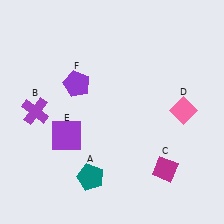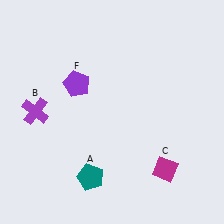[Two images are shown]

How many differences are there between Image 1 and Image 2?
There are 2 differences between the two images.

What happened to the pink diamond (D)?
The pink diamond (D) was removed in Image 2. It was in the top-right area of Image 1.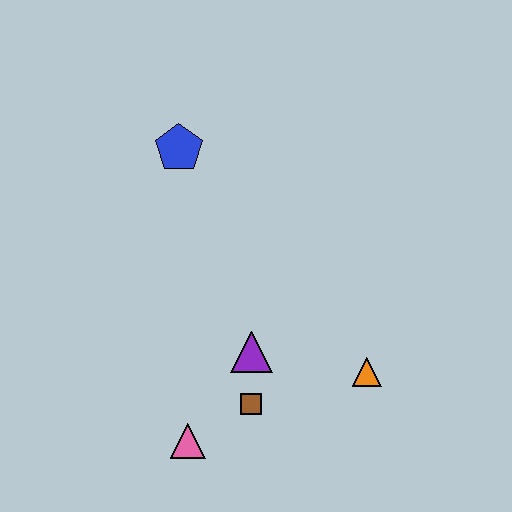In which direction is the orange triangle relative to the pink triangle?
The orange triangle is to the right of the pink triangle.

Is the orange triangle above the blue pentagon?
No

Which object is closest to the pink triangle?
The brown square is closest to the pink triangle.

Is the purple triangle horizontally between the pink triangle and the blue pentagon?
No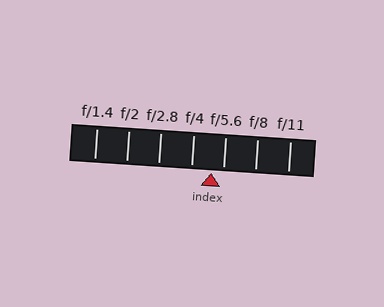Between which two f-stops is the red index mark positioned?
The index mark is between f/4 and f/5.6.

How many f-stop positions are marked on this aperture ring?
There are 7 f-stop positions marked.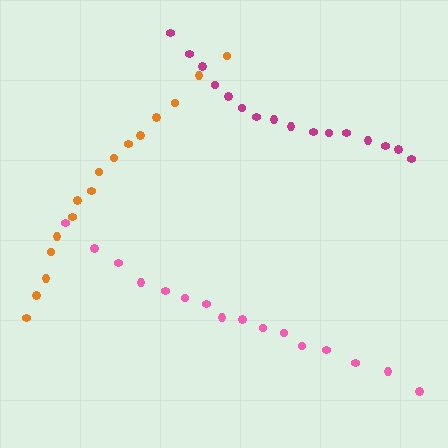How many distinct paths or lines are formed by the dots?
There are 3 distinct paths.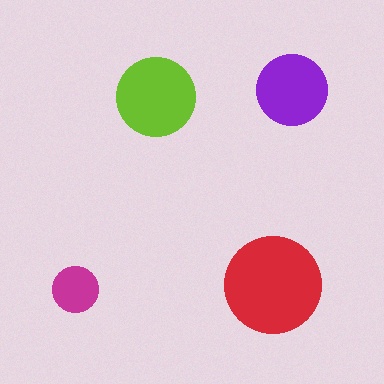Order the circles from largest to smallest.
the red one, the lime one, the purple one, the magenta one.